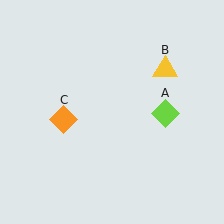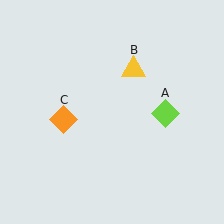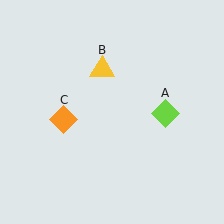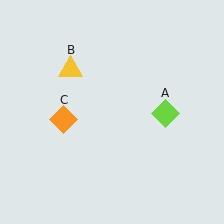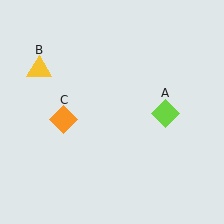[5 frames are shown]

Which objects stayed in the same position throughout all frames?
Lime diamond (object A) and orange diamond (object C) remained stationary.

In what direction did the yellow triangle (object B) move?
The yellow triangle (object B) moved left.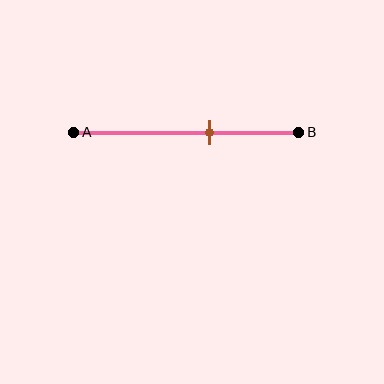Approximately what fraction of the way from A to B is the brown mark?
The brown mark is approximately 60% of the way from A to B.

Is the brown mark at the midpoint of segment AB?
No, the mark is at about 60% from A, not at the 50% midpoint.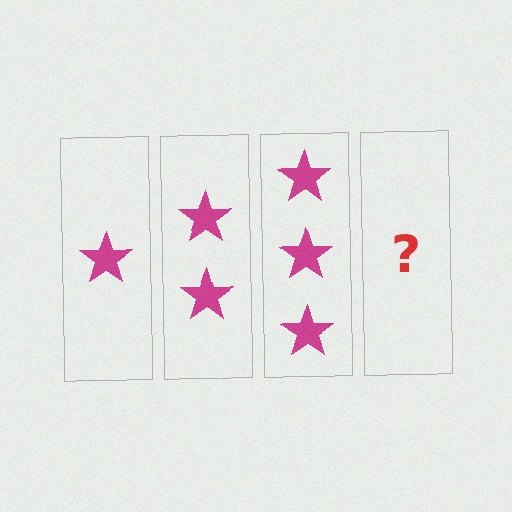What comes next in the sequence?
The next element should be 4 stars.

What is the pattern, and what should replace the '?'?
The pattern is that each step adds one more star. The '?' should be 4 stars.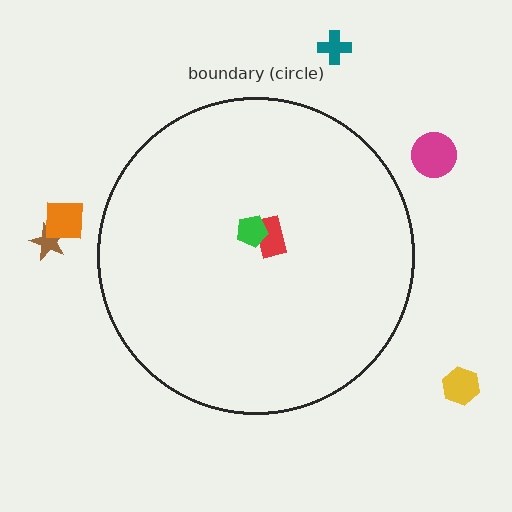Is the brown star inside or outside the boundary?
Outside.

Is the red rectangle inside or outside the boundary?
Inside.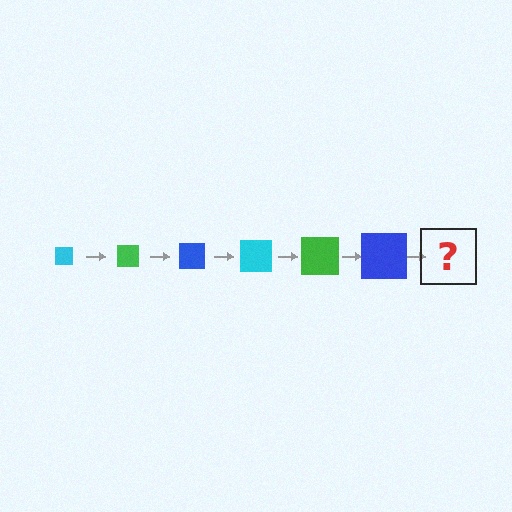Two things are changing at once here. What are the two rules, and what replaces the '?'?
The two rules are that the square grows larger each step and the color cycles through cyan, green, and blue. The '?' should be a cyan square, larger than the previous one.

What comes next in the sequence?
The next element should be a cyan square, larger than the previous one.